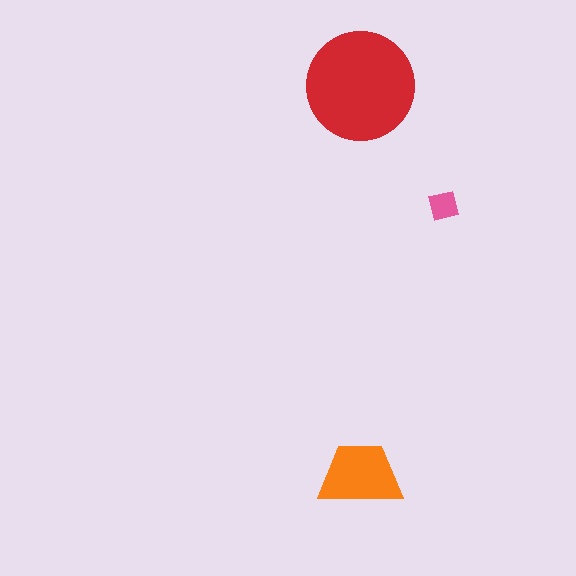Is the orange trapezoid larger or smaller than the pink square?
Larger.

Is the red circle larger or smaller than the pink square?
Larger.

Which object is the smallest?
The pink square.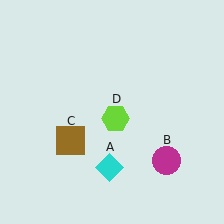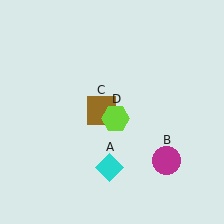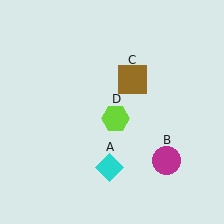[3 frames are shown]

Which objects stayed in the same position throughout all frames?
Cyan diamond (object A) and magenta circle (object B) and lime hexagon (object D) remained stationary.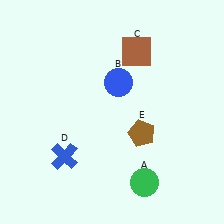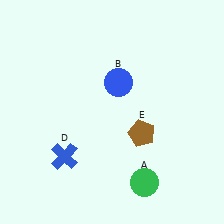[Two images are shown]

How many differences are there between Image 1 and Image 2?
There is 1 difference between the two images.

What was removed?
The brown square (C) was removed in Image 2.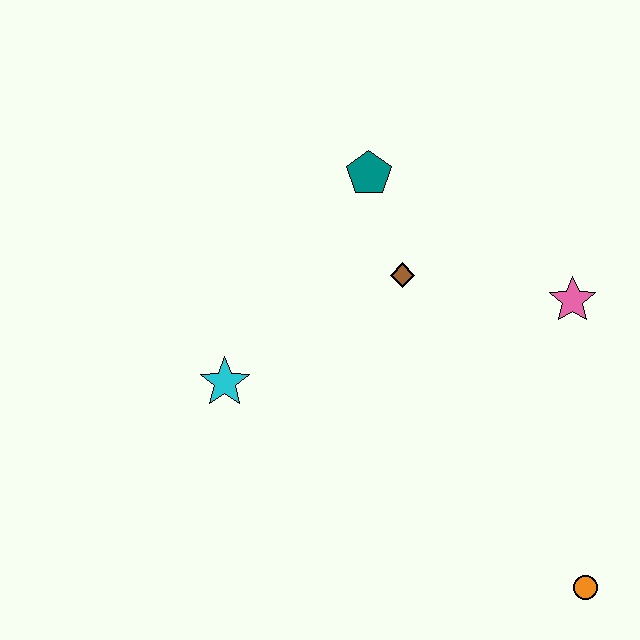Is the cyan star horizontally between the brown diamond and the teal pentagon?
No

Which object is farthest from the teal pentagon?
The orange circle is farthest from the teal pentagon.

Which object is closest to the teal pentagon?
The brown diamond is closest to the teal pentagon.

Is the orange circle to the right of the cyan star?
Yes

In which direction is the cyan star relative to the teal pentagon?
The cyan star is below the teal pentagon.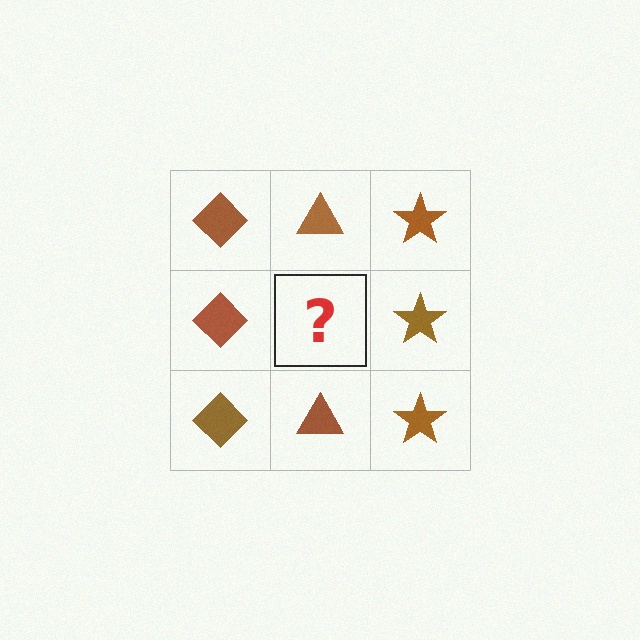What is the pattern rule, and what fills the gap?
The rule is that each column has a consistent shape. The gap should be filled with a brown triangle.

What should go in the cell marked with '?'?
The missing cell should contain a brown triangle.